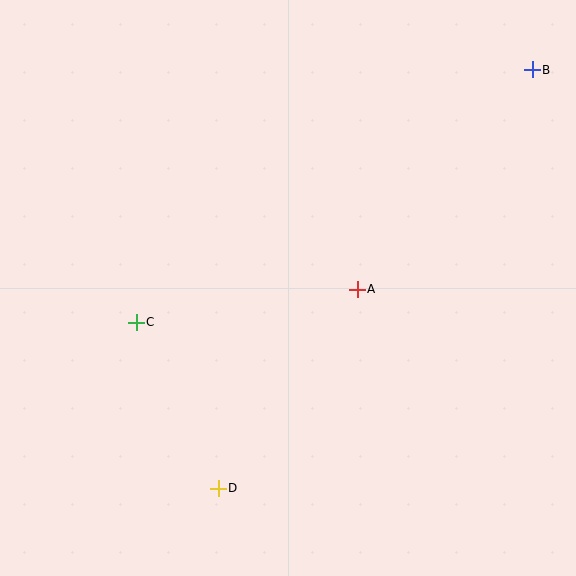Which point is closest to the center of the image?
Point A at (357, 289) is closest to the center.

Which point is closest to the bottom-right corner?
Point A is closest to the bottom-right corner.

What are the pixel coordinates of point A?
Point A is at (357, 289).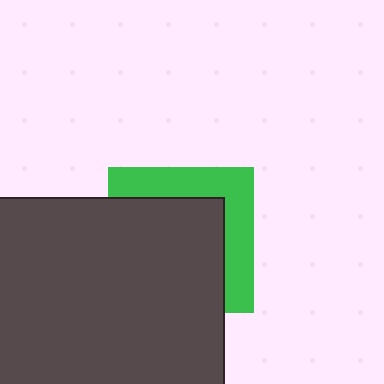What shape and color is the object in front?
The object in front is a dark gray rectangle.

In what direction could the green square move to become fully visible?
The green square could move toward the upper-right. That would shift it out from behind the dark gray rectangle entirely.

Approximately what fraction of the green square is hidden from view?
Roughly 64% of the green square is hidden behind the dark gray rectangle.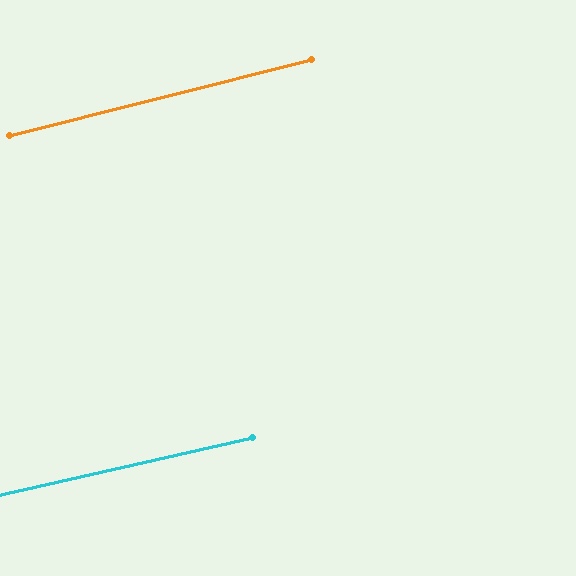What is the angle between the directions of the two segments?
Approximately 1 degree.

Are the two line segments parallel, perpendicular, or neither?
Parallel — their directions differ by only 1.4°.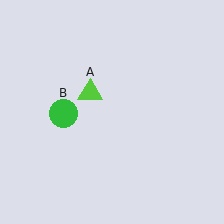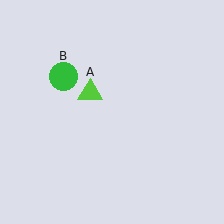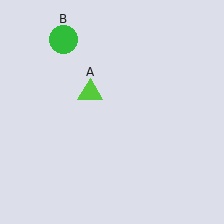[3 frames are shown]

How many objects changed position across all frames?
1 object changed position: green circle (object B).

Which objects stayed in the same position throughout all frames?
Lime triangle (object A) remained stationary.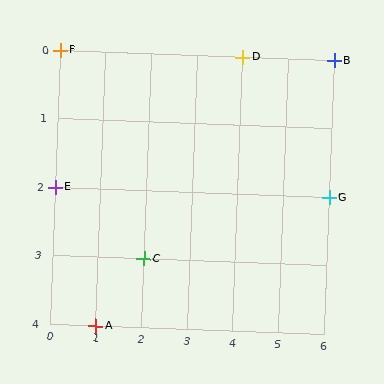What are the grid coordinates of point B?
Point B is at grid coordinates (6, 0).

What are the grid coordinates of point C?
Point C is at grid coordinates (2, 3).